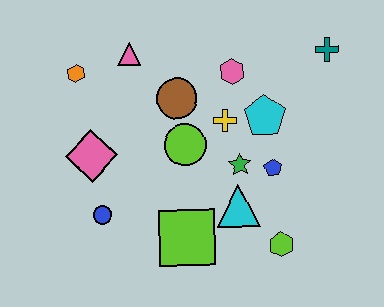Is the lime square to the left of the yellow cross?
Yes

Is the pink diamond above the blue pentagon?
Yes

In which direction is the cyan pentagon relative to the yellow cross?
The cyan pentagon is to the right of the yellow cross.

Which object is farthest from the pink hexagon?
The blue circle is farthest from the pink hexagon.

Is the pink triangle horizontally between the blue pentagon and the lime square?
No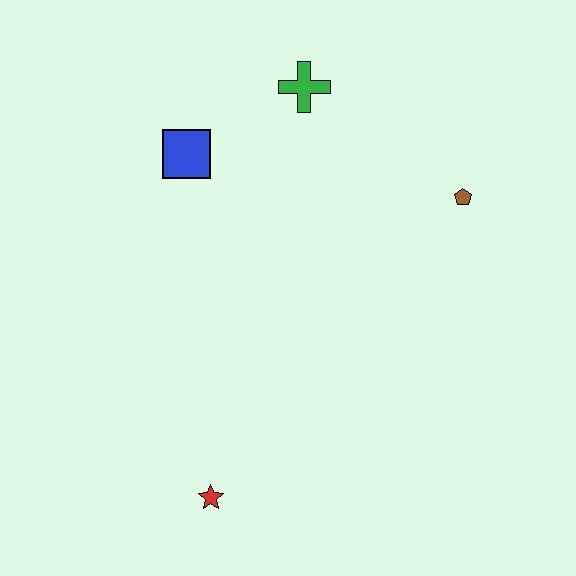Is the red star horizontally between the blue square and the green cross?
Yes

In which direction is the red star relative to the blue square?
The red star is below the blue square.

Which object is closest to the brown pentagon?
The green cross is closest to the brown pentagon.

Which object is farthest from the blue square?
The red star is farthest from the blue square.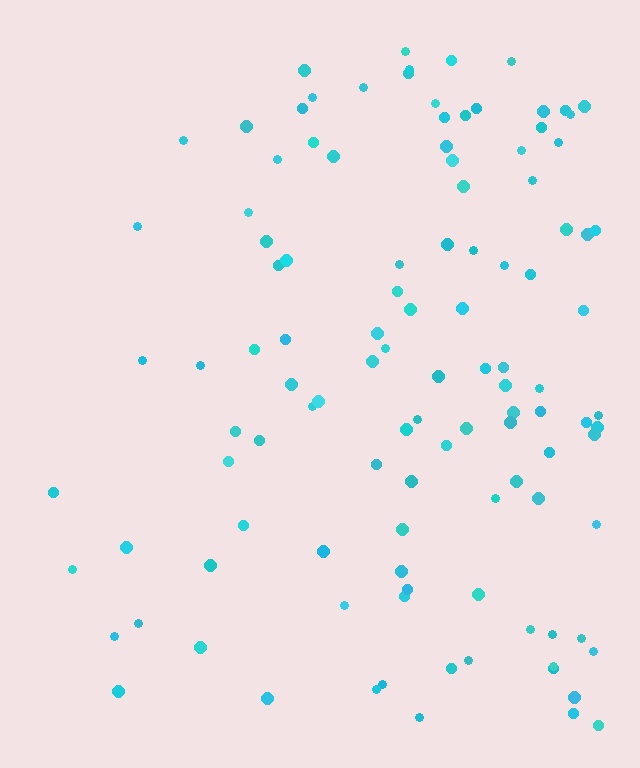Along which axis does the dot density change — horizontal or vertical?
Horizontal.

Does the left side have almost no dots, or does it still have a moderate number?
Still a moderate number, just noticeably fewer than the right.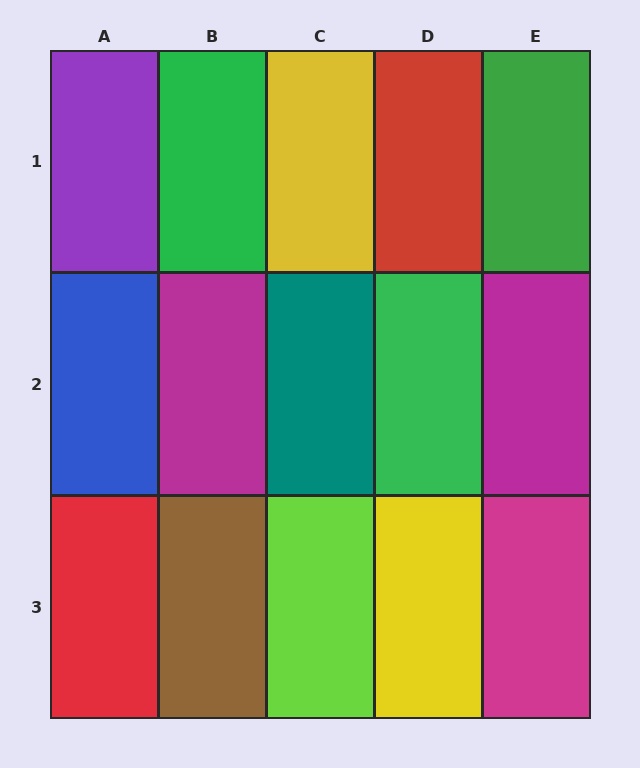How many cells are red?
2 cells are red.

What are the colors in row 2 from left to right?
Blue, magenta, teal, green, magenta.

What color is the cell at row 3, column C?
Lime.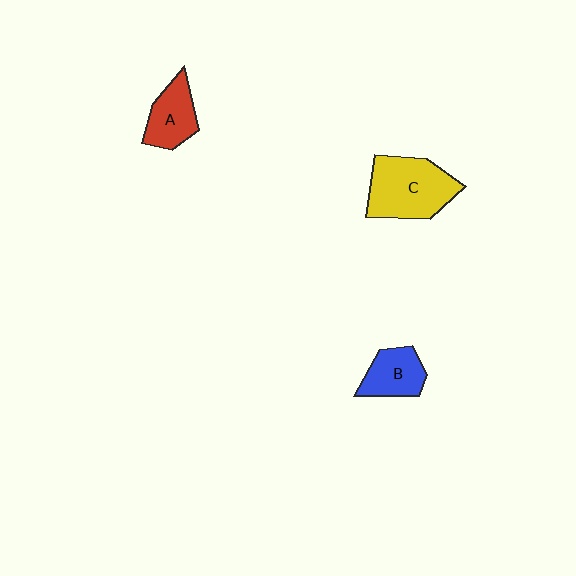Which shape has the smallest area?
Shape B (blue).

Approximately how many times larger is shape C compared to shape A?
Approximately 1.7 times.